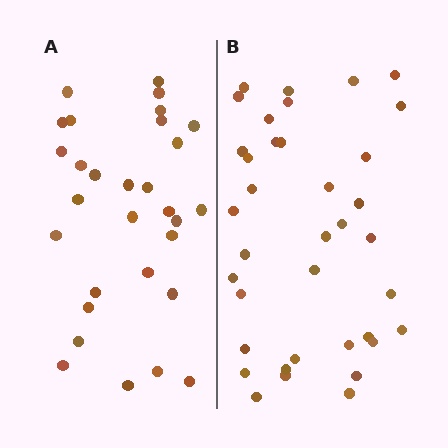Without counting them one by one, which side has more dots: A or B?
Region B (the right region) has more dots.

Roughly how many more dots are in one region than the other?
Region B has roughly 8 or so more dots than region A.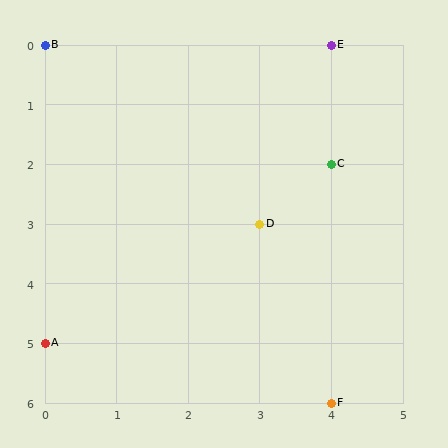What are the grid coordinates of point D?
Point D is at grid coordinates (3, 3).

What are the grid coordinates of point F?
Point F is at grid coordinates (4, 6).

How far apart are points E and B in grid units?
Points E and B are 4 columns apart.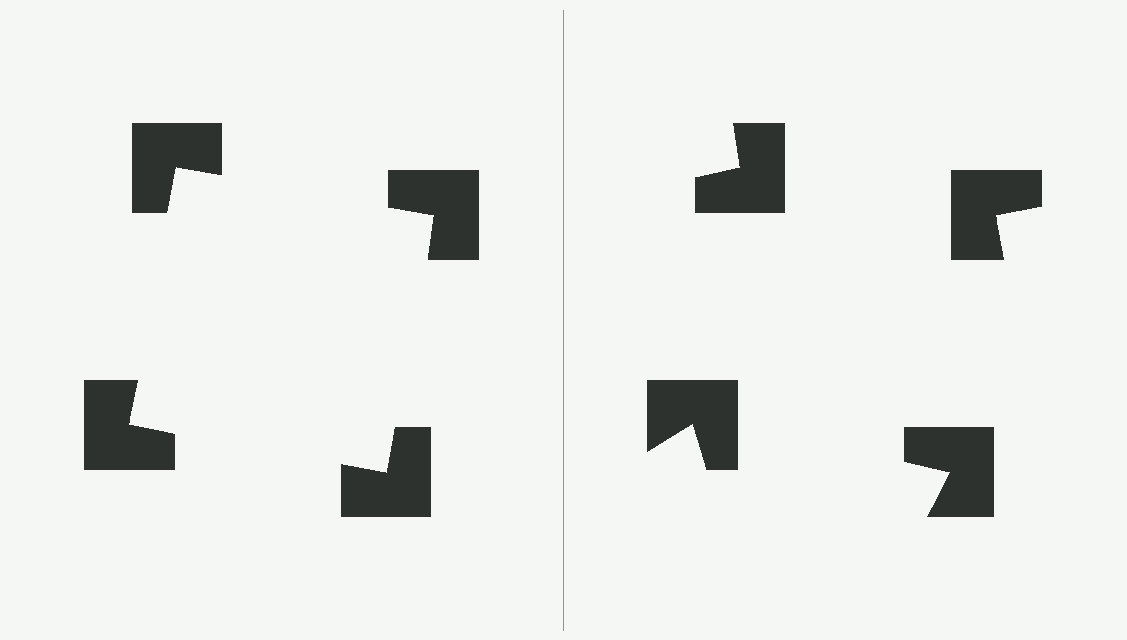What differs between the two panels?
The notched squares are positioned identically on both sides; only the wedge orientations differ. On the left they align to a square; on the right they are misaligned.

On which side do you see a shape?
An illusory square appears on the left side. On the right side the wedge cuts are rotated, so no coherent shape forms.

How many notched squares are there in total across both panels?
8 — 4 on each side.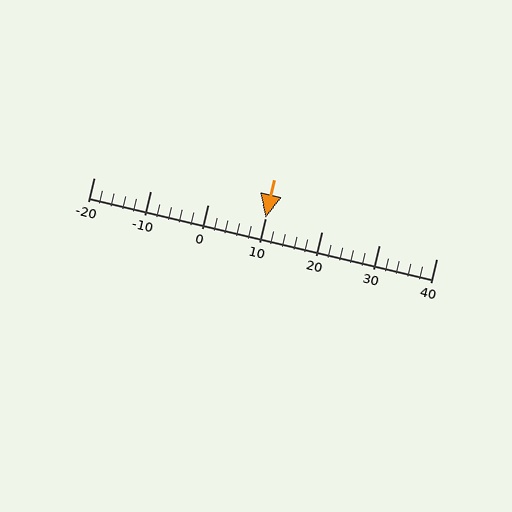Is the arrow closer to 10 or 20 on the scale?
The arrow is closer to 10.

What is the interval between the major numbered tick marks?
The major tick marks are spaced 10 units apart.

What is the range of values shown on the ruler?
The ruler shows values from -20 to 40.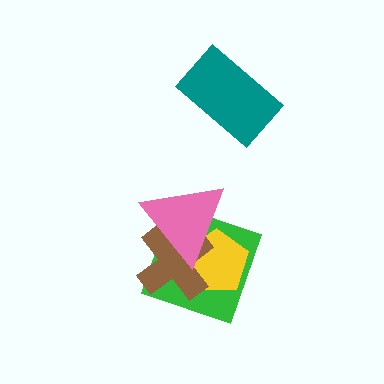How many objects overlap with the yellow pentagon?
3 objects overlap with the yellow pentagon.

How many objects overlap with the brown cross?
3 objects overlap with the brown cross.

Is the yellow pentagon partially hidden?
Yes, it is partially covered by another shape.